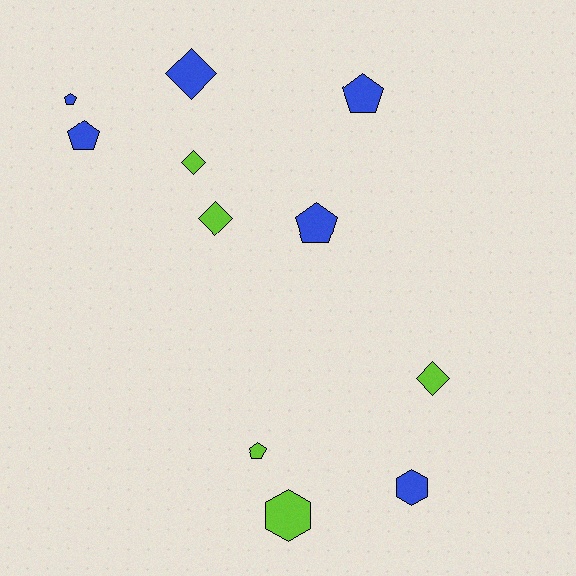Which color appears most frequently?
Blue, with 6 objects.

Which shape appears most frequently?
Pentagon, with 5 objects.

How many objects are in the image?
There are 11 objects.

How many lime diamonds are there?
There are 3 lime diamonds.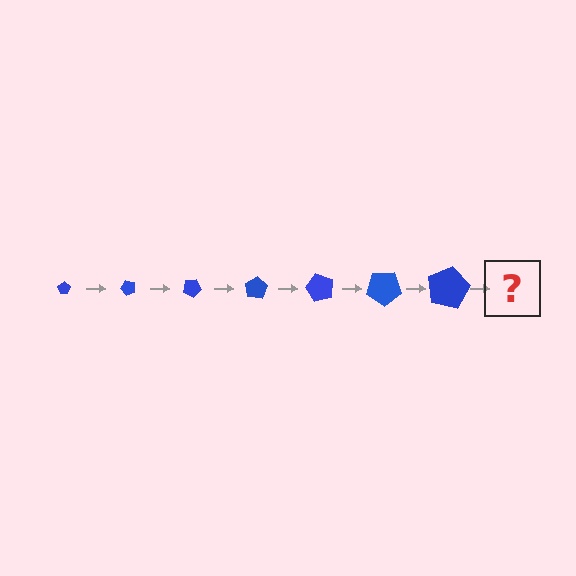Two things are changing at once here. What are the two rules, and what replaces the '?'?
The two rules are that the pentagon grows larger each step and it rotates 50 degrees each step. The '?' should be a pentagon, larger than the previous one and rotated 350 degrees from the start.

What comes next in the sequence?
The next element should be a pentagon, larger than the previous one and rotated 350 degrees from the start.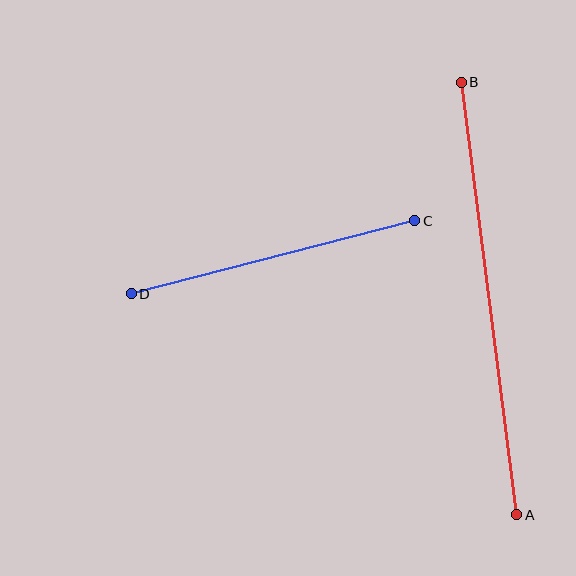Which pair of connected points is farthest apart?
Points A and B are farthest apart.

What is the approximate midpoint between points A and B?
The midpoint is at approximately (489, 299) pixels.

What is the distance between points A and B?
The distance is approximately 436 pixels.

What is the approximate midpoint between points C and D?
The midpoint is at approximately (273, 257) pixels.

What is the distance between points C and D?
The distance is approximately 293 pixels.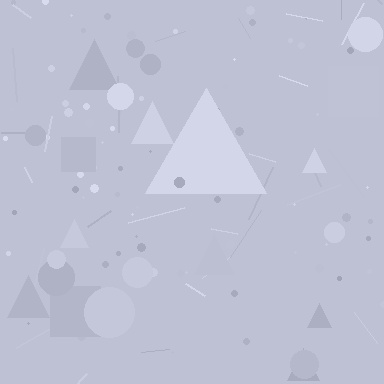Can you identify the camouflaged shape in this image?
The camouflaged shape is a triangle.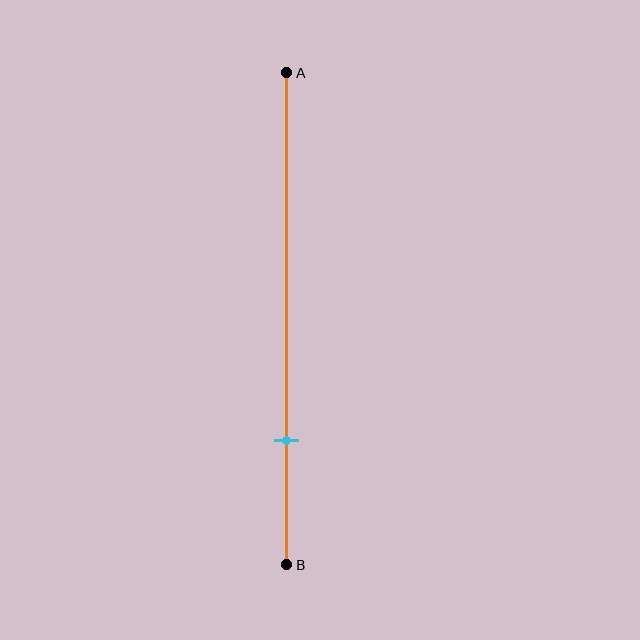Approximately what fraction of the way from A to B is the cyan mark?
The cyan mark is approximately 75% of the way from A to B.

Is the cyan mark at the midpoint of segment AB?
No, the mark is at about 75% from A, not at the 50% midpoint.